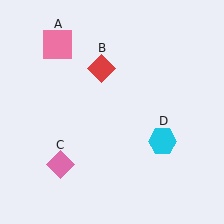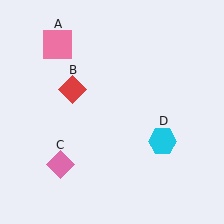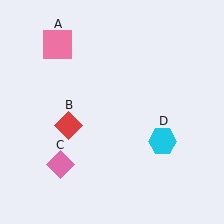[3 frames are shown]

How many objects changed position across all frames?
1 object changed position: red diamond (object B).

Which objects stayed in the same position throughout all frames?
Pink square (object A) and pink diamond (object C) and cyan hexagon (object D) remained stationary.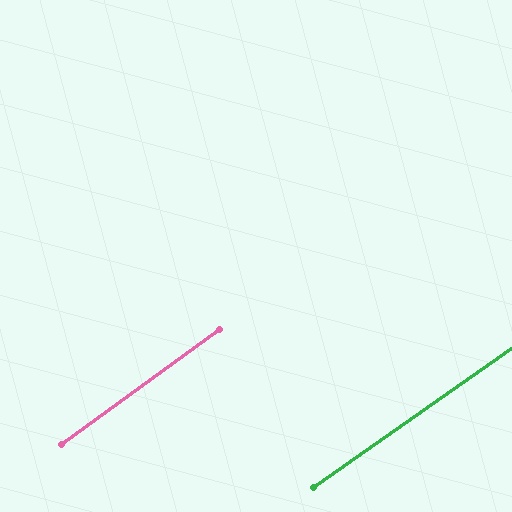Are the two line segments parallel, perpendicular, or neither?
Parallel — their directions differ by only 1.1°.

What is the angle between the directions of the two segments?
Approximately 1 degree.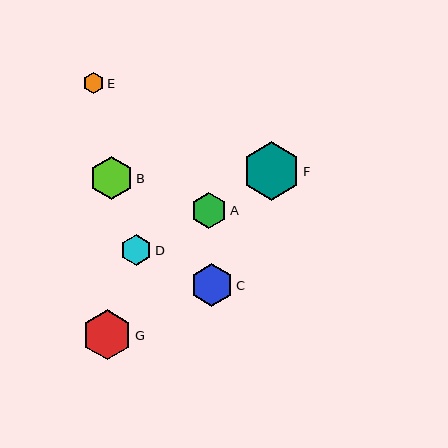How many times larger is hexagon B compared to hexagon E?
Hexagon B is approximately 2.0 times the size of hexagon E.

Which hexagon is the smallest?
Hexagon E is the smallest with a size of approximately 21 pixels.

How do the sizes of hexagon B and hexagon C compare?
Hexagon B and hexagon C are approximately the same size.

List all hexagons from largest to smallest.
From largest to smallest: F, G, B, C, A, D, E.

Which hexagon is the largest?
Hexagon F is the largest with a size of approximately 58 pixels.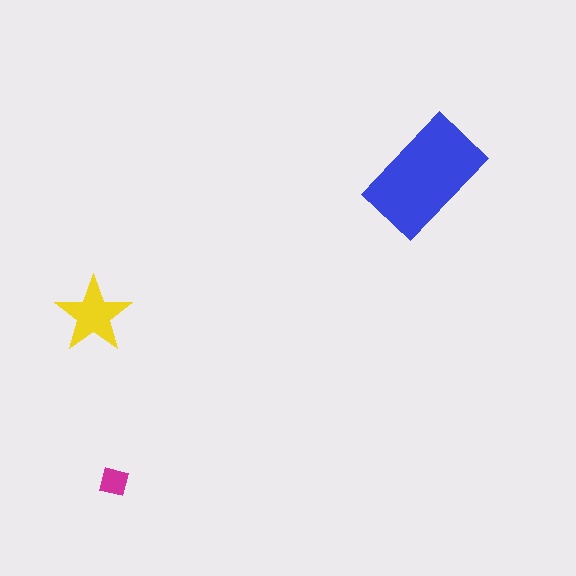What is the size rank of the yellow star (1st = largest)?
2nd.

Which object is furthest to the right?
The blue rectangle is rightmost.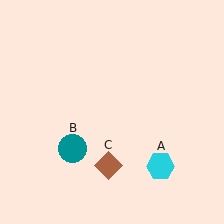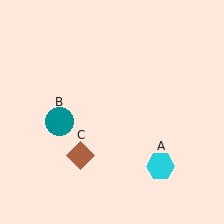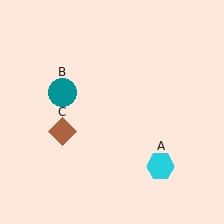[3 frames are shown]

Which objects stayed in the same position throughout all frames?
Cyan hexagon (object A) remained stationary.